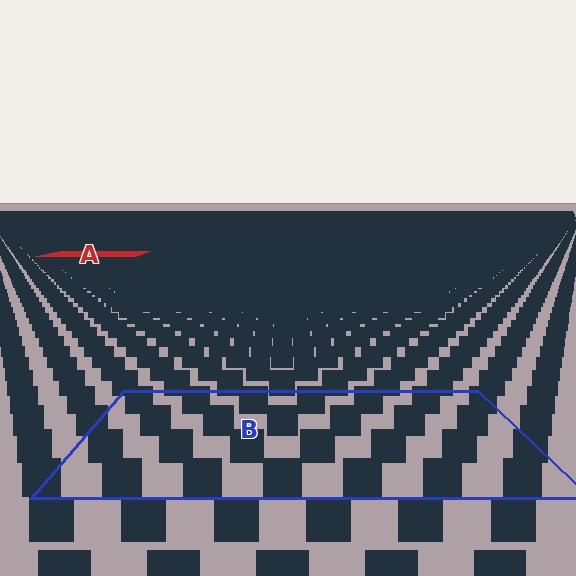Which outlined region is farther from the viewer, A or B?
Region A is farther from the viewer — the texture elements inside it appear smaller and more densely packed.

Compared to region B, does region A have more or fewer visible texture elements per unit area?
Region A has more texture elements per unit area — they are packed more densely because it is farther away.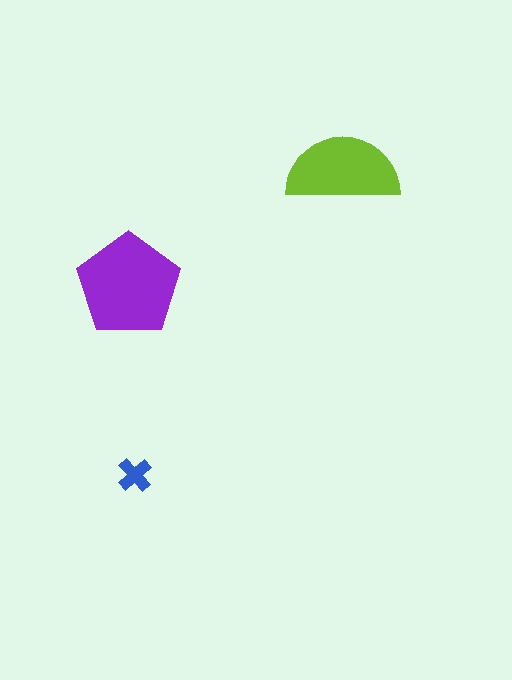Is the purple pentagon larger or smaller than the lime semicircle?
Larger.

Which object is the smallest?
The blue cross.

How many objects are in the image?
There are 3 objects in the image.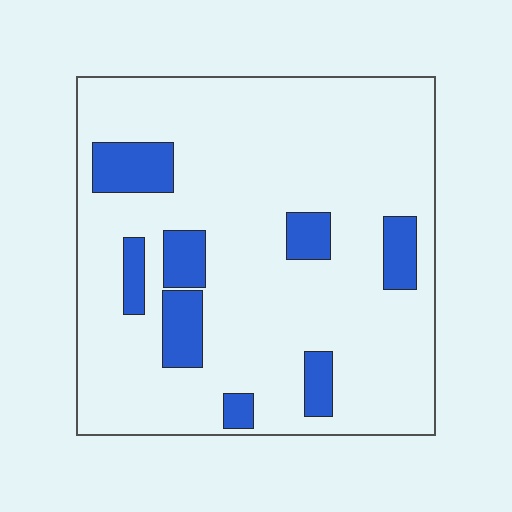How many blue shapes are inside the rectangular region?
8.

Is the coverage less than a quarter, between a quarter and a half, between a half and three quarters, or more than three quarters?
Less than a quarter.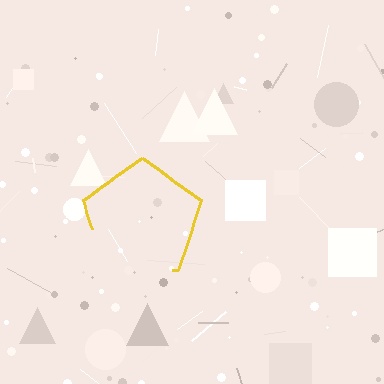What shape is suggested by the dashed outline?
The dashed outline suggests a pentagon.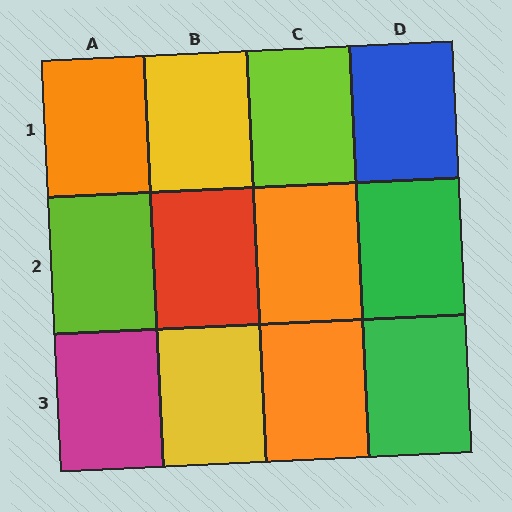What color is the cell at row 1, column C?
Lime.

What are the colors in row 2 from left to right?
Lime, red, orange, green.